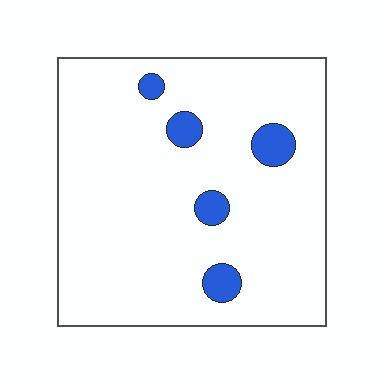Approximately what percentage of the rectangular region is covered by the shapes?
Approximately 5%.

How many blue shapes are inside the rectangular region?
5.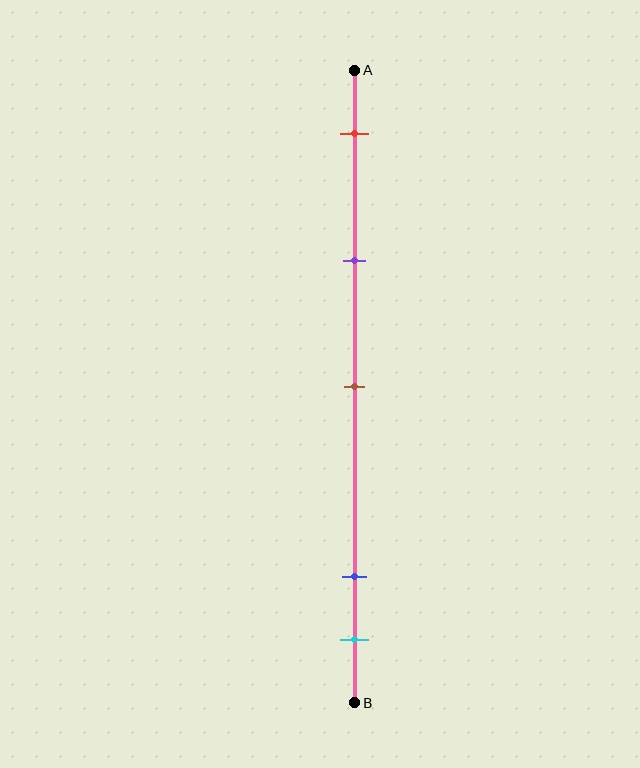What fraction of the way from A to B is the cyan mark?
The cyan mark is approximately 90% (0.9) of the way from A to B.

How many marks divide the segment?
There are 5 marks dividing the segment.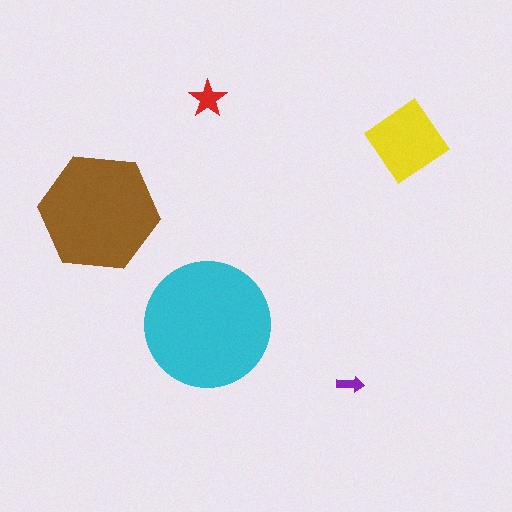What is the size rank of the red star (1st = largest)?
4th.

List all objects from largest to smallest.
The cyan circle, the brown hexagon, the yellow diamond, the red star, the purple arrow.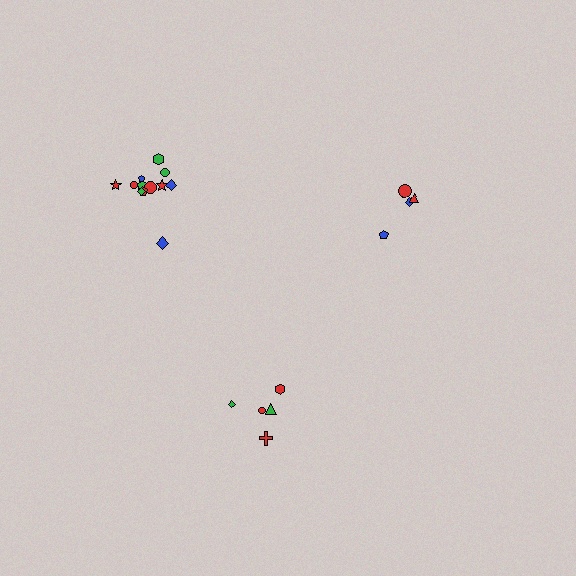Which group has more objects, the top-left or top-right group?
The top-left group.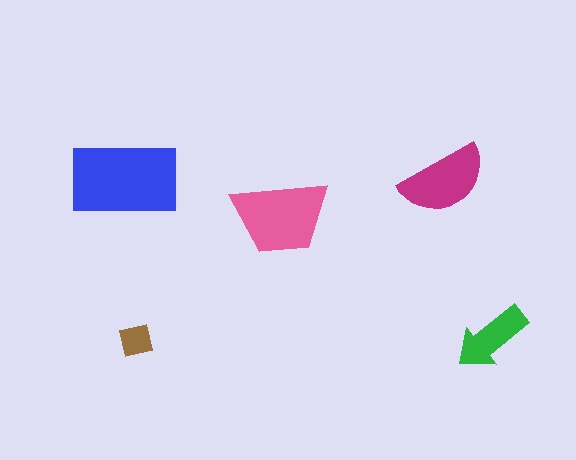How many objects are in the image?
There are 5 objects in the image.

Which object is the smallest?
The brown square.